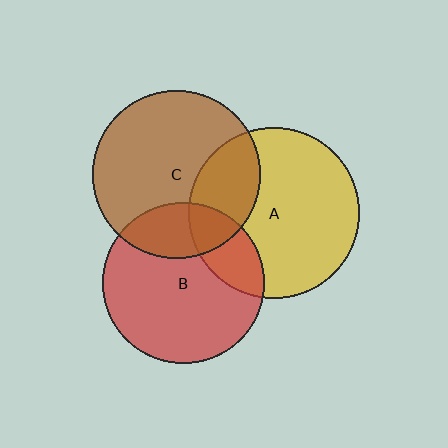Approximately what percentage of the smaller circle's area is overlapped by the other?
Approximately 20%.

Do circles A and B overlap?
Yes.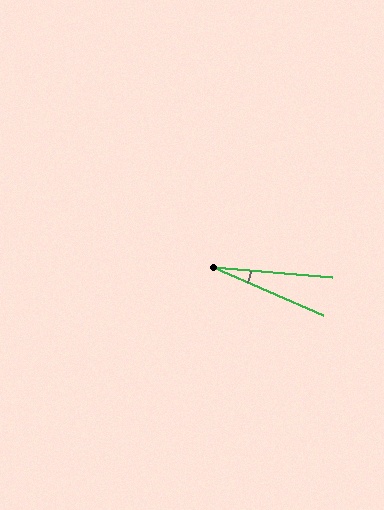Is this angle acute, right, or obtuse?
It is acute.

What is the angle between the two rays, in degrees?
Approximately 19 degrees.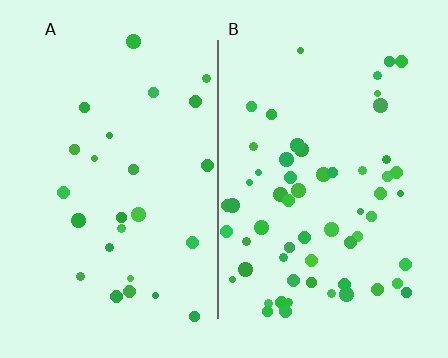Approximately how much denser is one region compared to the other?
Approximately 2.2× — region B over region A.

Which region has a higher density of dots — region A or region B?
B (the right).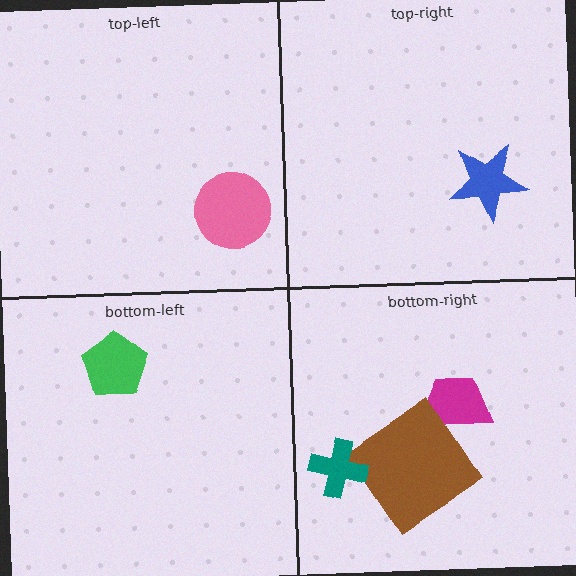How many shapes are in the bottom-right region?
3.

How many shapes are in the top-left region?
1.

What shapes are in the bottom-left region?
The green pentagon.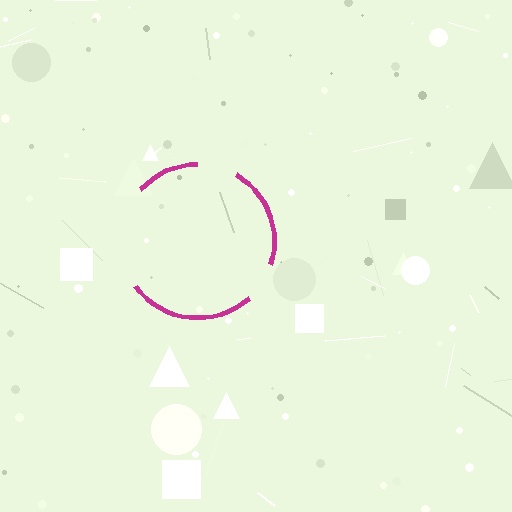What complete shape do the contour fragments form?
The contour fragments form a circle.